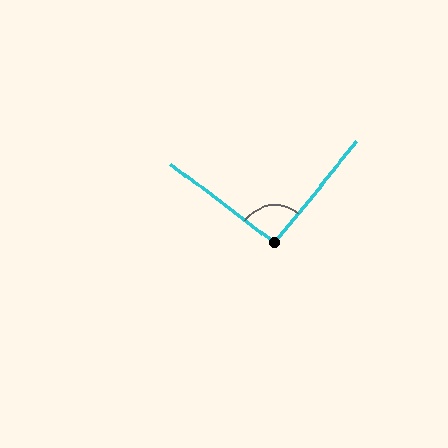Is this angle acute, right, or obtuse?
It is approximately a right angle.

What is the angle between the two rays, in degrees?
Approximately 91 degrees.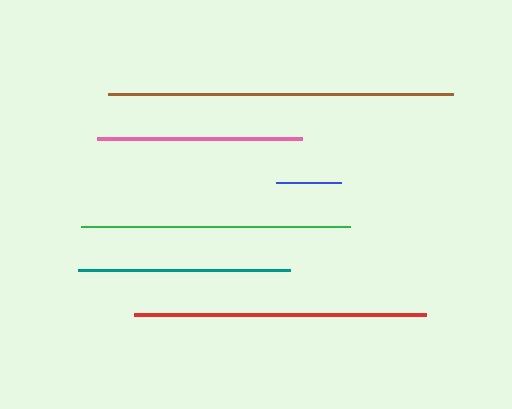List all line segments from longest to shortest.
From longest to shortest: brown, red, green, teal, pink, blue.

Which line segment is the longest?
The brown line is the longest at approximately 344 pixels.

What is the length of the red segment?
The red segment is approximately 292 pixels long.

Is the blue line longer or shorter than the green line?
The green line is longer than the blue line.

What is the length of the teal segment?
The teal segment is approximately 213 pixels long.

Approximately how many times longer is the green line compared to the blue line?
The green line is approximately 4.2 times the length of the blue line.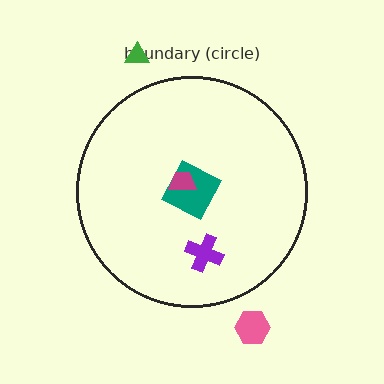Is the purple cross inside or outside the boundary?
Inside.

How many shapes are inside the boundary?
3 inside, 2 outside.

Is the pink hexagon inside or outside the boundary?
Outside.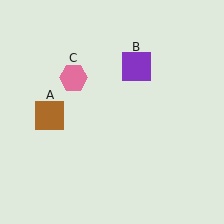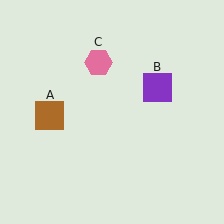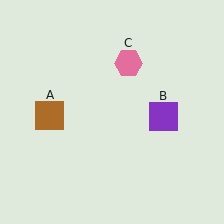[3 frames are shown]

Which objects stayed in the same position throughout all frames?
Brown square (object A) remained stationary.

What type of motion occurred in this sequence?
The purple square (object B), pink hexagon (object C) rotated clockwise around the center of the scene.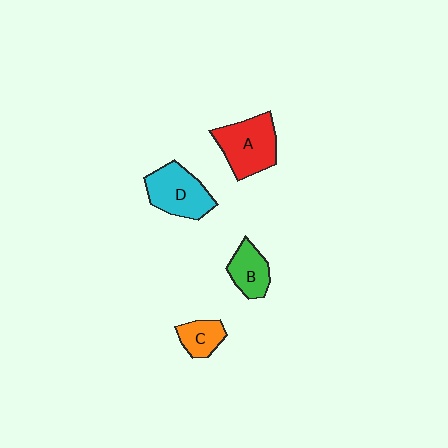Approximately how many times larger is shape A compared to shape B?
Approximately 1.7 times.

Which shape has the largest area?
Shape A (red).